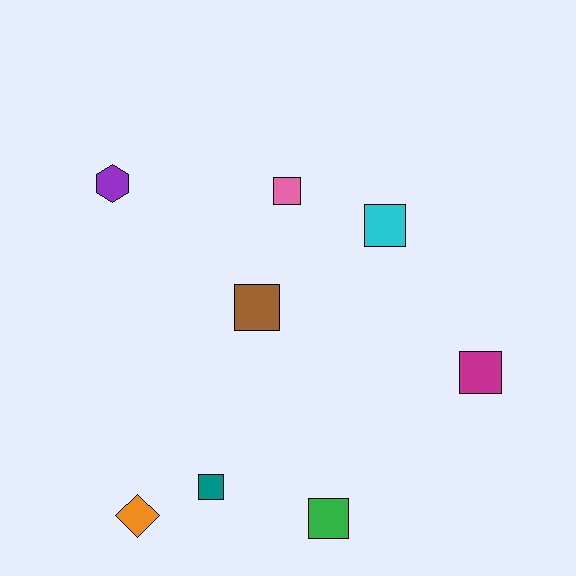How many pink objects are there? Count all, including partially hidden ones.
There is 1 pink object.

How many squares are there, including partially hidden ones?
There are 6 squares.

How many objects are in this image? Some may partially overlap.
There are 8 objects.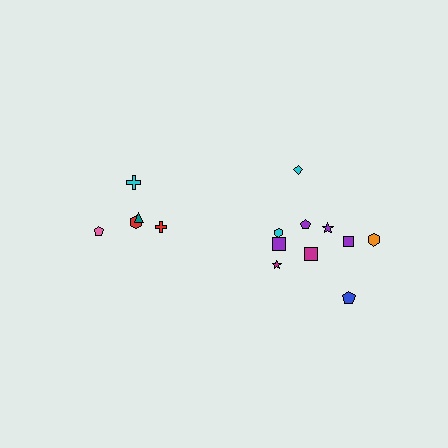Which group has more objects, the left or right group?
The right group.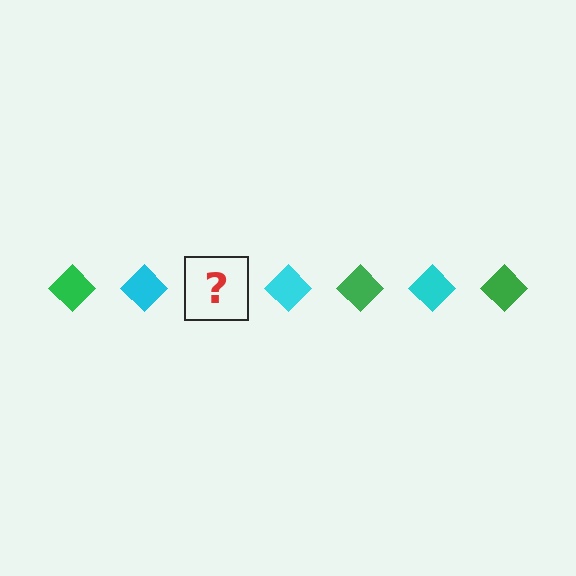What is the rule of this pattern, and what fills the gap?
The rule is that the pattern cycles through green, cyan diamonds. The gap should be filled with a green diamond.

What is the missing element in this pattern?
The missing element is a green diamond.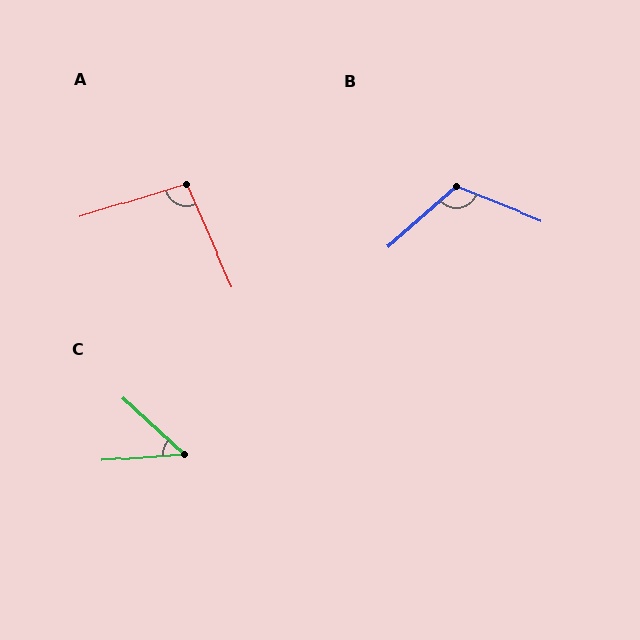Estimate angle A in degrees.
Approximately 96 degrees.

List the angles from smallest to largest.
C (47°), A (96°), B (117°).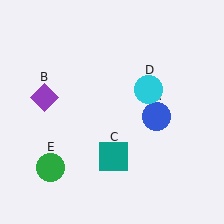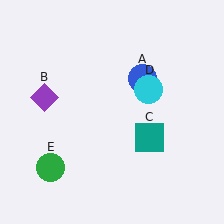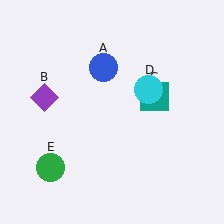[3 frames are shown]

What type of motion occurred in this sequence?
The blue circle (object A), teal square (object C) rotated counterclockwise around the center of the scene.